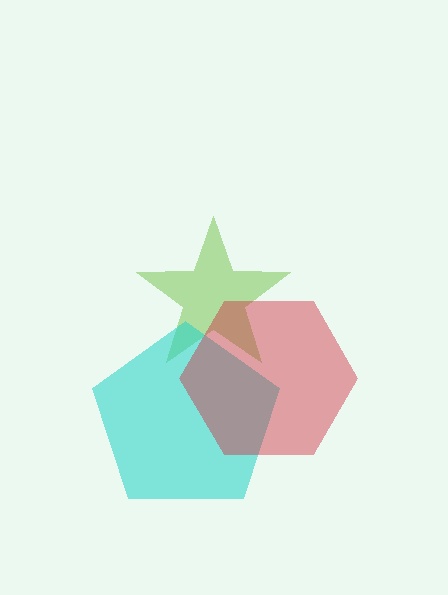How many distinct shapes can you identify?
There are 3 distinct shapes: a lime star, a cyan pentagon, a red hexagon.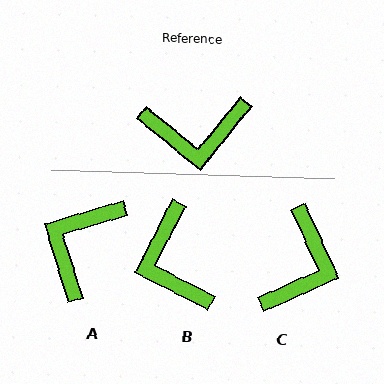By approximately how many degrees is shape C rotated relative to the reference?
Approximately 64 degrees counter-clockwise.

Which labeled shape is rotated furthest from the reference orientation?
A, about 124 degrees away.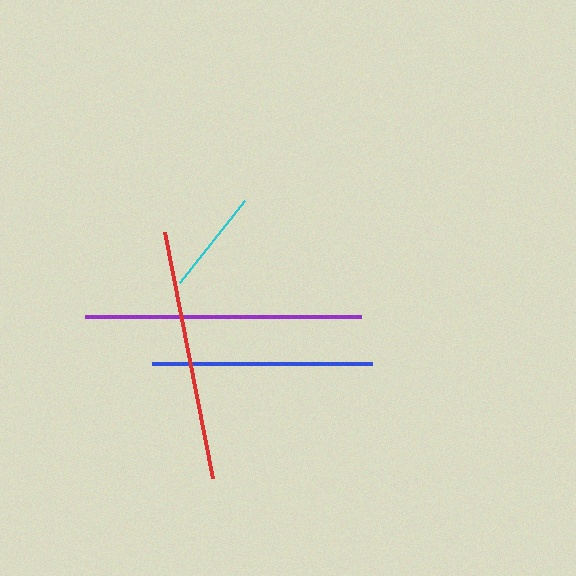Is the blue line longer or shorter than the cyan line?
The blue line is longer than the cyan line.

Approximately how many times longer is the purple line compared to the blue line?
The purple line is approximately 1.3 times the length of the blue line.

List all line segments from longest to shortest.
From longest to shortest: purple, red, blue, cyan.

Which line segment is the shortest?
The cyan line is the shortest at approximately 104 pixels.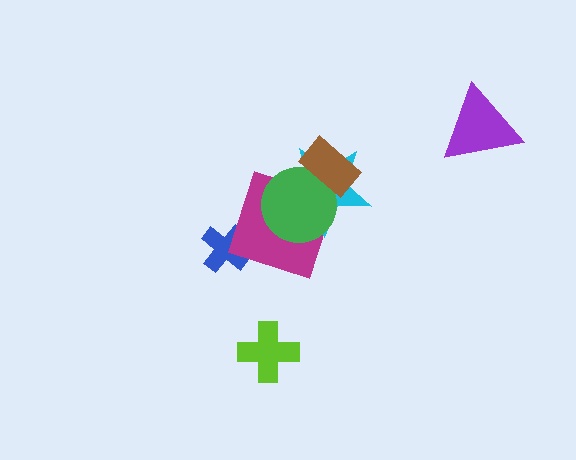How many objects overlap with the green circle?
3 objects overlap with the green circle.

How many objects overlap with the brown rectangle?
2 objects overlap with the brown rectangle.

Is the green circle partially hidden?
Yes, it is partially covered by another shape.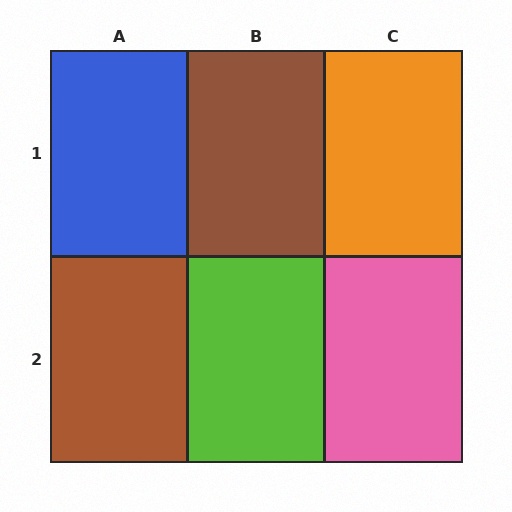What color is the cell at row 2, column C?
Pink.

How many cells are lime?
1 cell is lime.